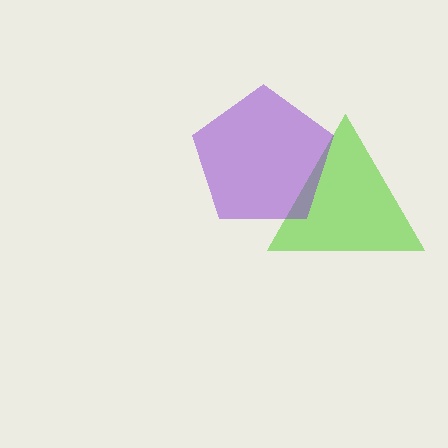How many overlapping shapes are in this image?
There are 2 overlapping shapes in the image.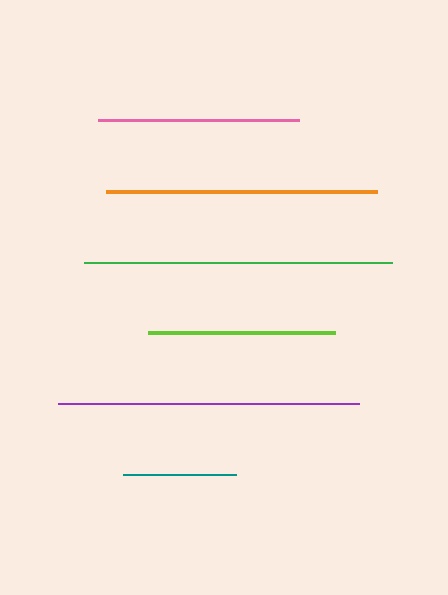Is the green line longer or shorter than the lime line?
The green line is longer than the lime line.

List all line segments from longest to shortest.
From longest to shortest: green, purple, orange, pink, lime, teal.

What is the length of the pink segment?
The pink segment is approximately 200 pixels long.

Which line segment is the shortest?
The teal line is the shortest at approximately 113 pixels.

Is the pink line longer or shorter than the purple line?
The purple line is longer than the pink line.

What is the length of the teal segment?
The teal segment is approximately 113 pixels long.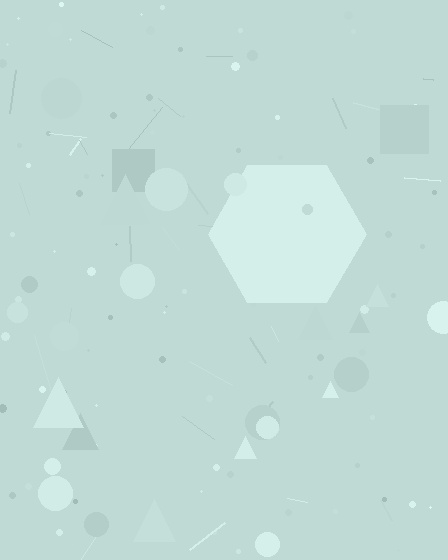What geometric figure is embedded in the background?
A hexagon is embedded in the background.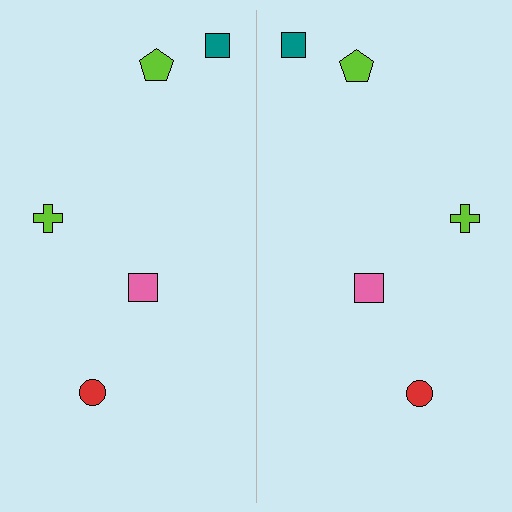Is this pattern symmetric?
Yes, this pattern has bilateral (reflection) symmetry.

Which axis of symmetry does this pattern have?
The pattern has a vertical axis of symmetry running through the center of the image.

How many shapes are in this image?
There are 10 shapes in this image.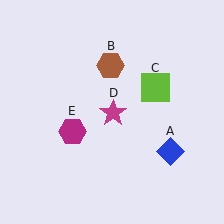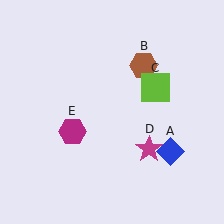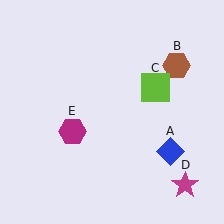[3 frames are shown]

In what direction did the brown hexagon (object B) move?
The brown hexagon (object B) moved right.